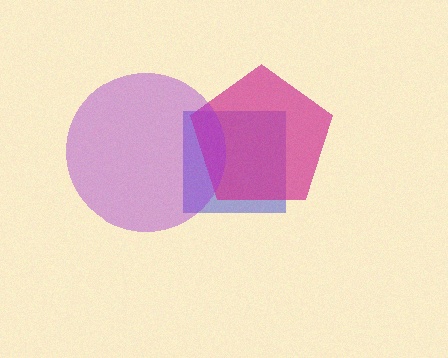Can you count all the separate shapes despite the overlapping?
Yes, there are 3 separate shapes.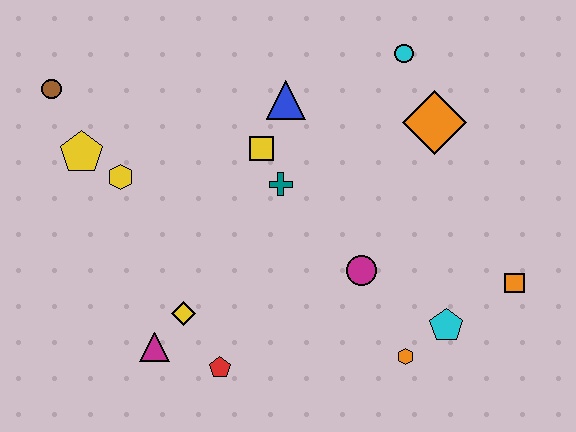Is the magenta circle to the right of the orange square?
No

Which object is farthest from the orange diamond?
The brown circle is farthest from the orange diamond.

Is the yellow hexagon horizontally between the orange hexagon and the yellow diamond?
No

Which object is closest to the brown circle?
The yellow pentagon is closest to the brown circle.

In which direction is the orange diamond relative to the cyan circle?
The orange diamond is below the cyan circle.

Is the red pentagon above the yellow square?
No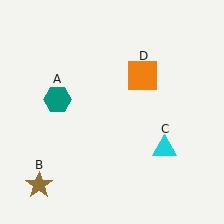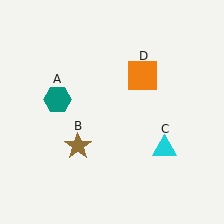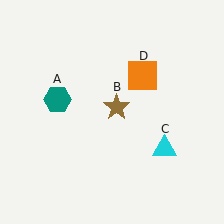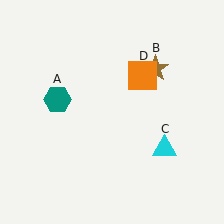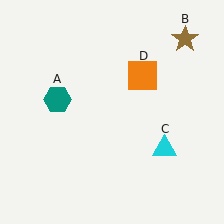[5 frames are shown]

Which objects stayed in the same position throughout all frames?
Teal hexagon (object A) and cyan triangle (object C) and orange square (object D) remained stationary.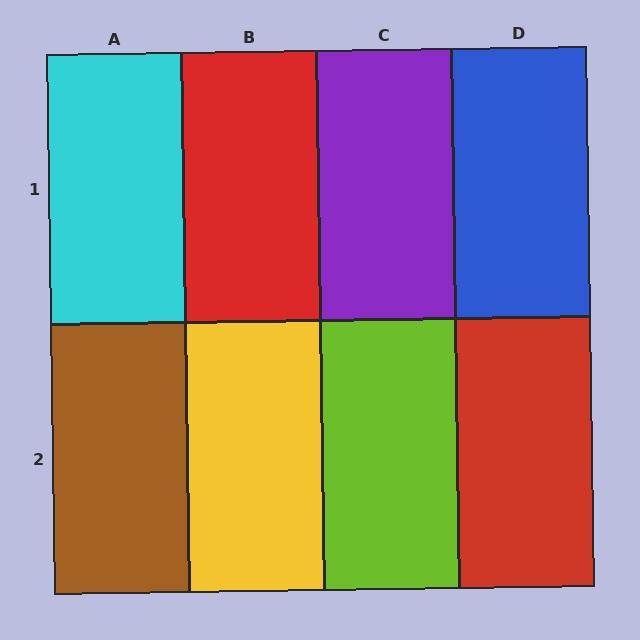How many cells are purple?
1 cell is purple.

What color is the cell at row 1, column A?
Cyan.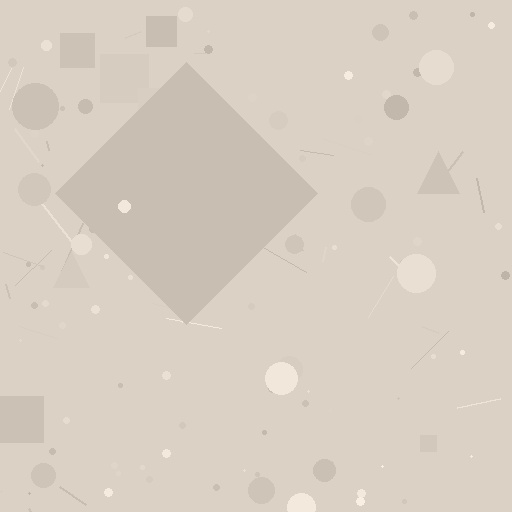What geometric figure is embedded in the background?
A diamond is embedded in the background.